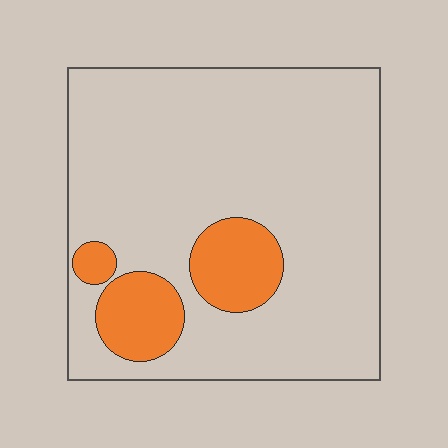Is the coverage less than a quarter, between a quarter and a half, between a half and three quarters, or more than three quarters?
Less than a quarter.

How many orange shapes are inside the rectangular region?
3.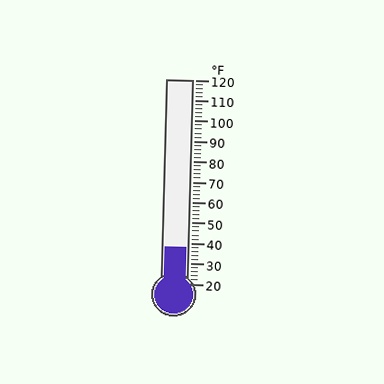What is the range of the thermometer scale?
The thermometer scale ranges from 20°F to 120°F.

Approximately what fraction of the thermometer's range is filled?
The thermometer is filled to approximately 20% of its range.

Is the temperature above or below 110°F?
The temperature is below 110°F.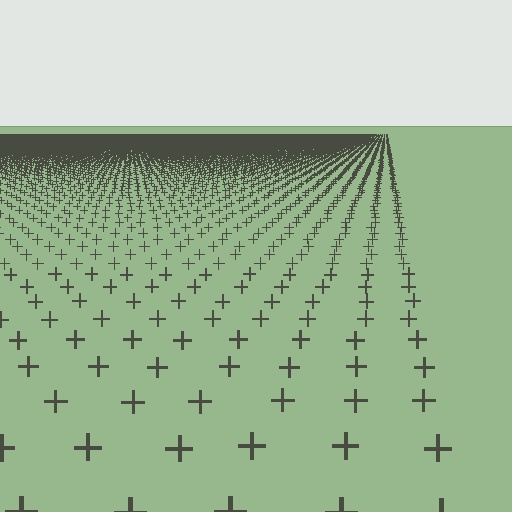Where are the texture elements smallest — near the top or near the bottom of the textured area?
Near the top.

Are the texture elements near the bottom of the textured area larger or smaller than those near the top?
Larger. Near the bottom, elements are closer to the viewer and appear at a bigger on-screen size.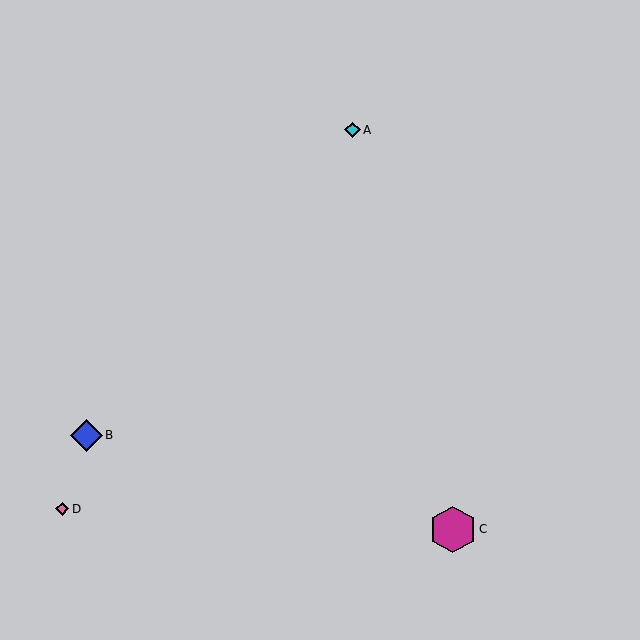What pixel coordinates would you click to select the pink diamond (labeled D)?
Click at (62, 509) to select the pink diamond D.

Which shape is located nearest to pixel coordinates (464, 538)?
The magenta hexagon (labeled C) at (453, 529) is nearest to that location.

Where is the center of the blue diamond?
The center of the blue diamond is at (87, 435).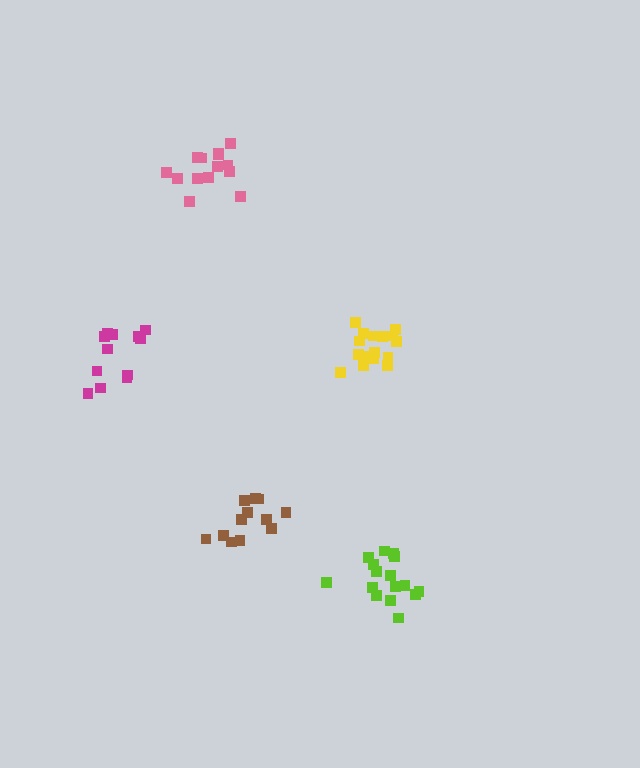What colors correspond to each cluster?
The clusters are colored: lime, brown, pink, yellow, magenta.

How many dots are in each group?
Group 1: 17 dots, Group 2: 12 dots, Group 3: 14 dots, Group 4: 16 dots, Group 5: 12 dots (71 total).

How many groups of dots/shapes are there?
There are 5 groups.